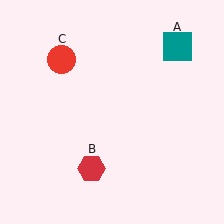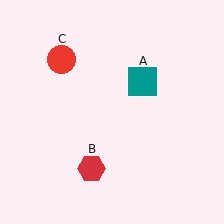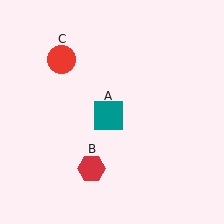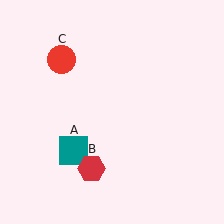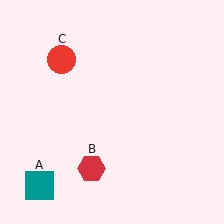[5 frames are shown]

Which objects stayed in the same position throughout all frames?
Red hexagon (object B) and red circle (object C) remained stationary.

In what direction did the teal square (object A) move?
The teal square (object A) moved down and to the left.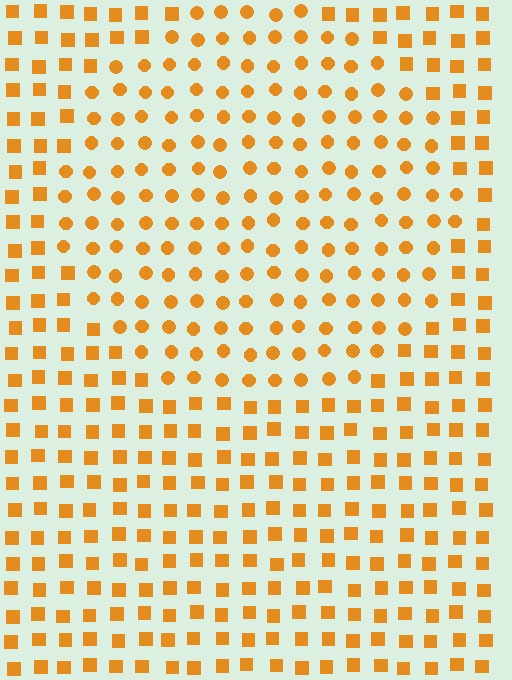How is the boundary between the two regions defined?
The boundary is defined by a change in element shape: circles inside vs. squares outside. All elements share the same color and spacing.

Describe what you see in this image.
The image is filled with small orange elements arranged in a uniform grid. A circle-shaped region contains circles, while the surrounding area contains squares. The boundary is defined purely by the change in element shape.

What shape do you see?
I see a circle.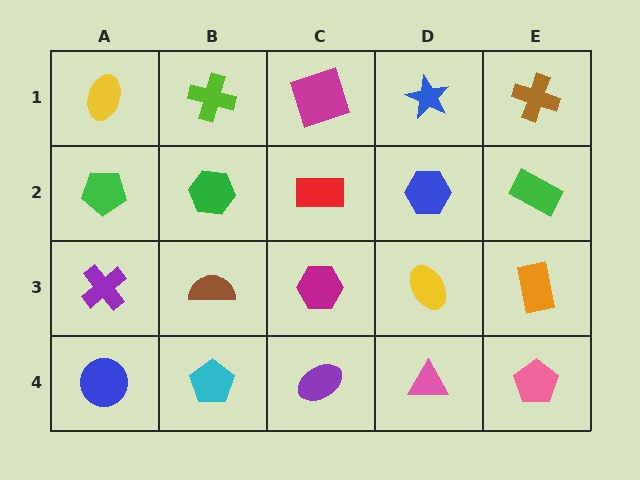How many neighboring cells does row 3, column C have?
4.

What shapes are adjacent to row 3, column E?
A green rectangle (row 2, column E), a pink pentagon (row 4, column E), a yellow ellipse (row 3, column D).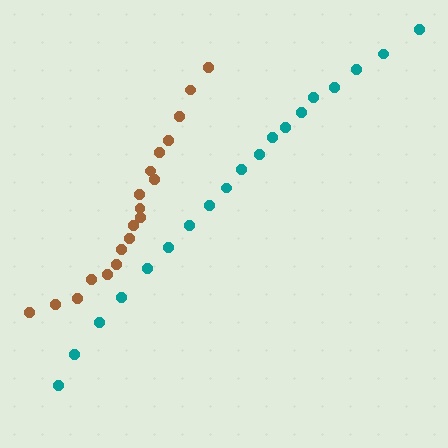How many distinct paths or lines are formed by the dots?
There are 2 distinct paths.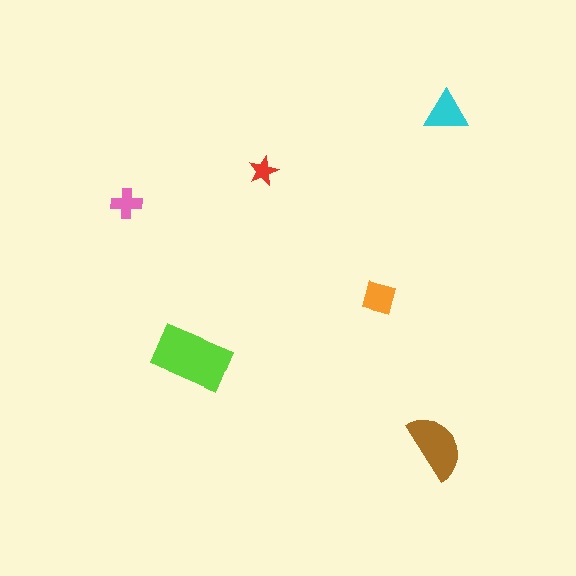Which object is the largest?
The lime rectangle.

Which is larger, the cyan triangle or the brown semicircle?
The brown semicircle.